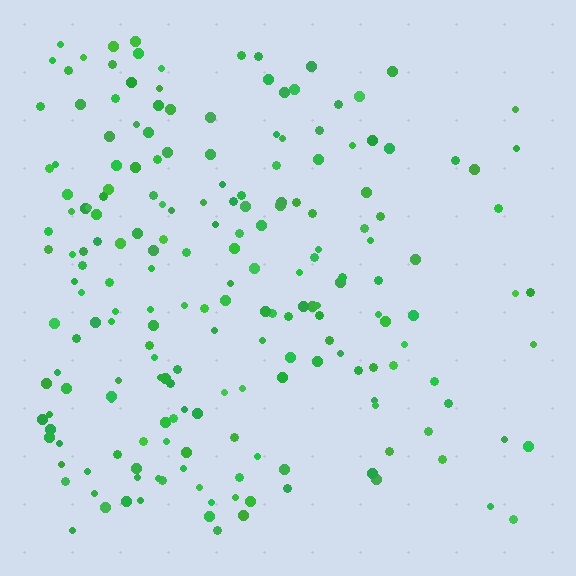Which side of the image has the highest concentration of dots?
The left.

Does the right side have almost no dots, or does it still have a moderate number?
Still a moderate number, just noticeably fewer than the left.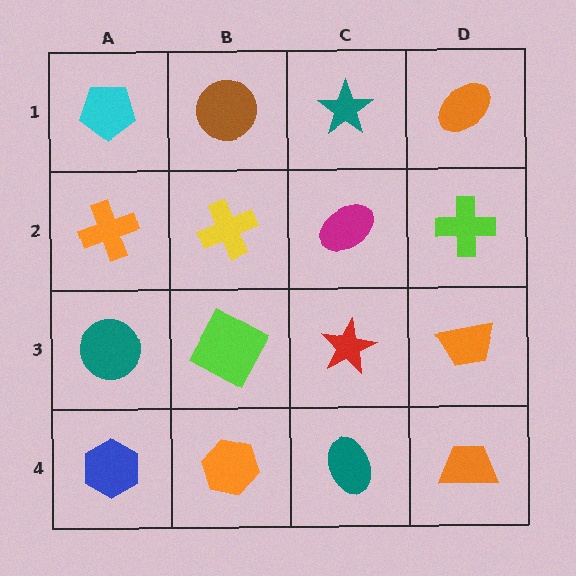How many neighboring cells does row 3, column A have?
3.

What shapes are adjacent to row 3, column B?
A yellow cross (row 2, column B), an orange hexagon (row 4, column B), a teal circle (row 3, column A), a red star (row 3, column C).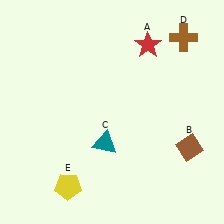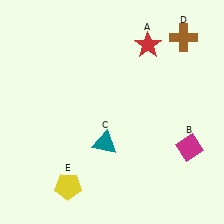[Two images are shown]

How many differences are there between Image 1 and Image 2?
There is 1 difference between the two images.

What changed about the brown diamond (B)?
In Image 1, B is brown. In Image 2, it changed to magenta.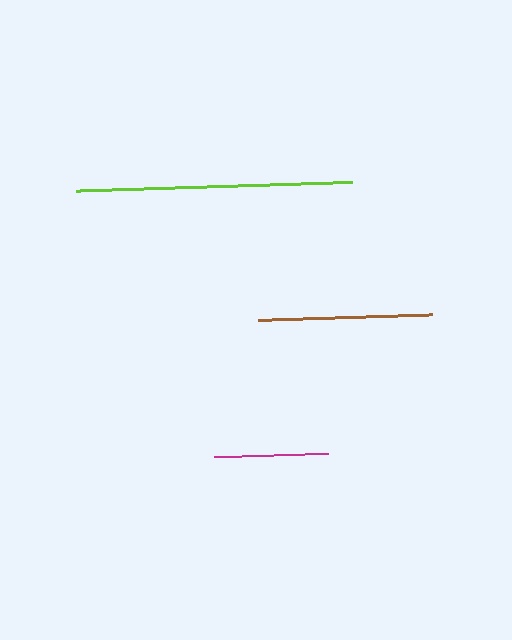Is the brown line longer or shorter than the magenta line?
The brown line is longer than the magenta line.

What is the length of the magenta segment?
The magenta segment is approximately 114 pixels long.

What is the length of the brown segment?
The brown segment is approximately 173 pixels long.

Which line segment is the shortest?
The magenta line is the shortest at approximately 114 pixels.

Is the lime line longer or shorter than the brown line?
The lime line is longer than the brown line.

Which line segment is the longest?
The lime line is the longest at approximately 276 pixels.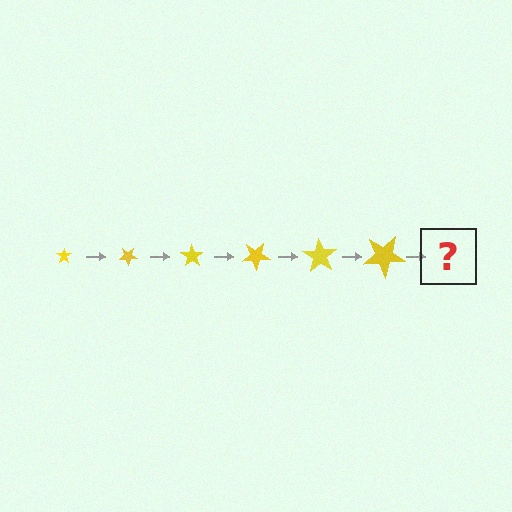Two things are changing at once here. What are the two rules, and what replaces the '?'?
The two rules are that the star grows larger each step and it rotates 35 degrees each step. The '?' should be a star, larger than the previous one and rotated 210 degrees from the start.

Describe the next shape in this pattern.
It should be a star, larger than the previous one and rotated 210 degrees from the start.